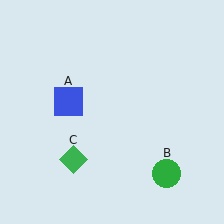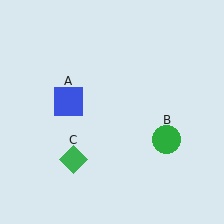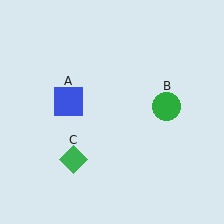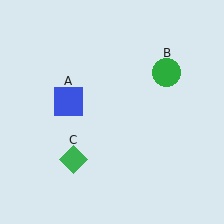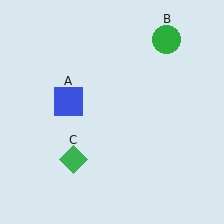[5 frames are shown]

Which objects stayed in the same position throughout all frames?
Blue square (object A) and green diamond (object C) remained stationary.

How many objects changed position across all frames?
1 object changed position: green circle (object B).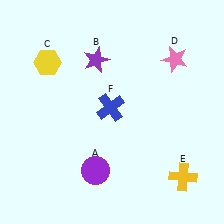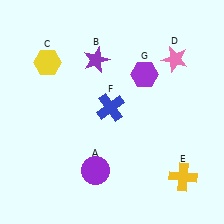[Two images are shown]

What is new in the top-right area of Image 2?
A purple hexagon (G) was added in the top-right area of Image 2.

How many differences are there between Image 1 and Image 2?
There is 1 difference between the two images.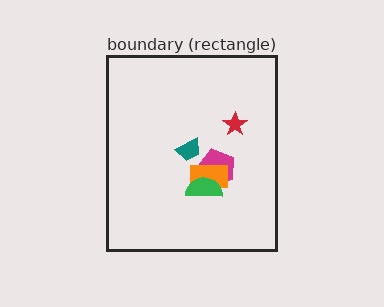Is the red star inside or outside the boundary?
Inside.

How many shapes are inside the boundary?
5 inside, 0 outside.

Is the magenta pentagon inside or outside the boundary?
Inside.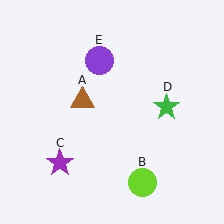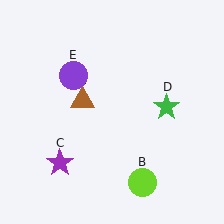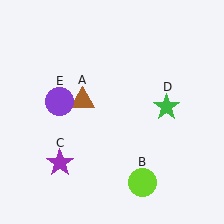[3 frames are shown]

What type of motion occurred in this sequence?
The purple circle (object E) rotated counterclockwise around the center of the scene.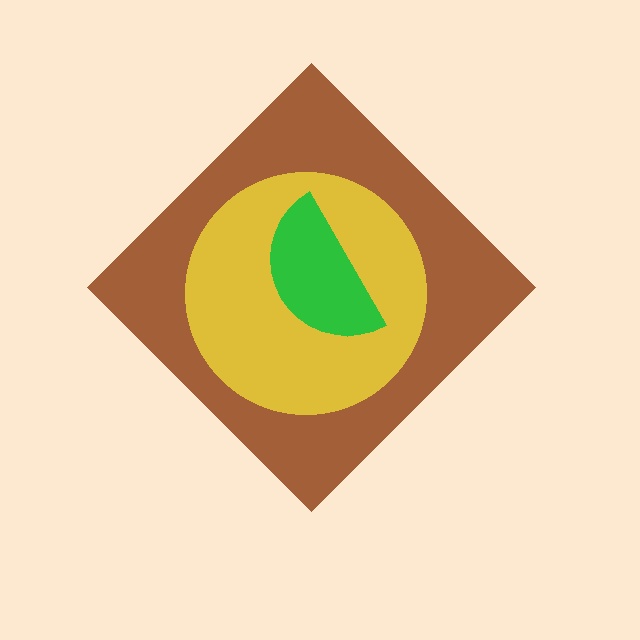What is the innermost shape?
The green semicircle.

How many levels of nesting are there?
3.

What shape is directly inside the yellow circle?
The green semicircle.